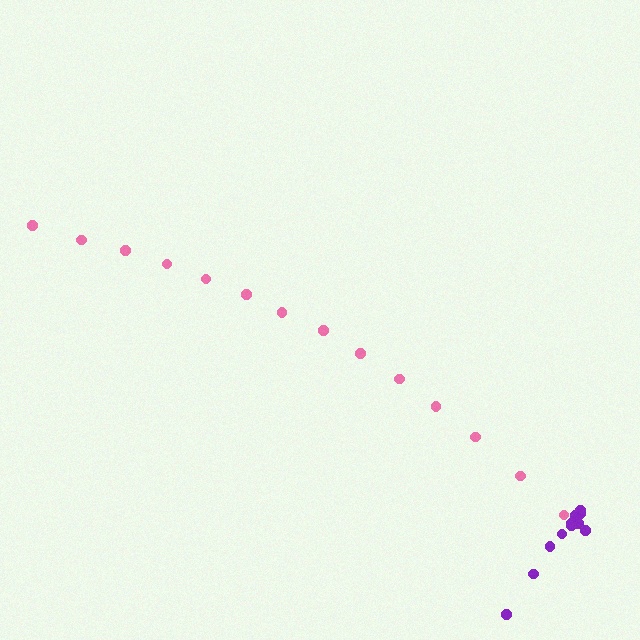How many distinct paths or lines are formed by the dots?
There are 2 distinct paths.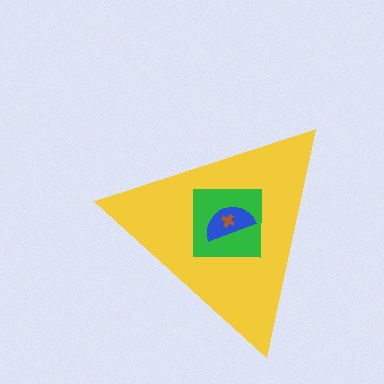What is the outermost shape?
The yellow triangle.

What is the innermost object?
The brown cross.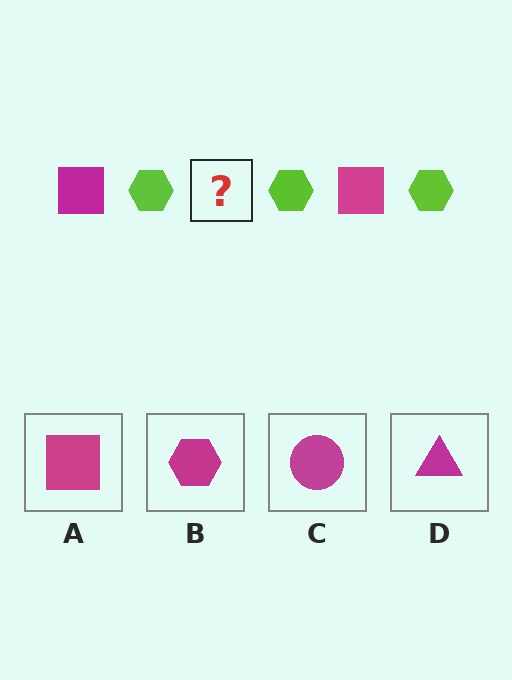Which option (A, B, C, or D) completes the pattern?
A.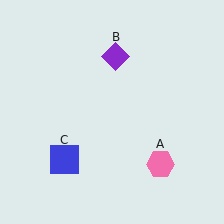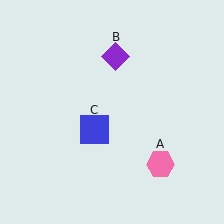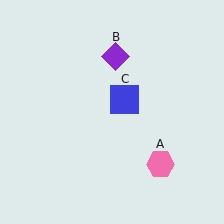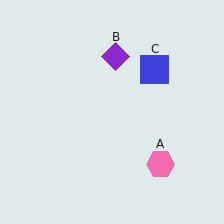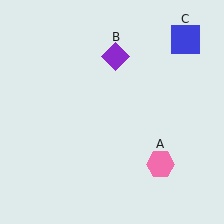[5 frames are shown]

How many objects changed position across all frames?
1 object changed position: blue square (object C).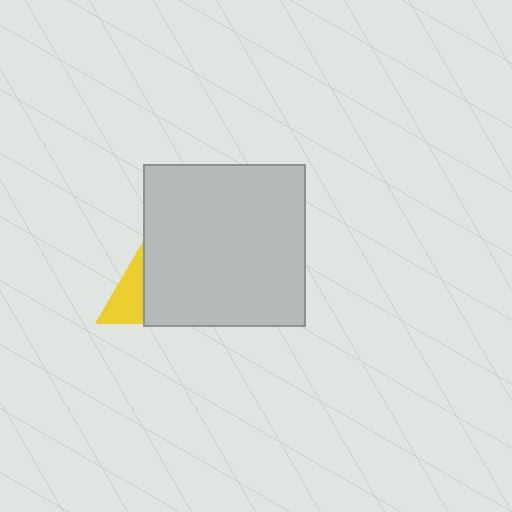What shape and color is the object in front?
The object in front is a light gray square.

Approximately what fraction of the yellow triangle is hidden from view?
Roughly 57% of the yellow triangle is hidden behind the light gray square.